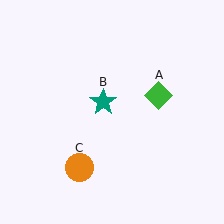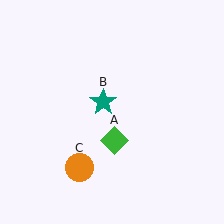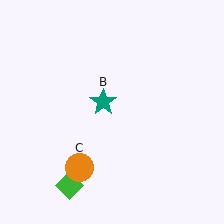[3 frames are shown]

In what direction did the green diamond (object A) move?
The green diamond (object A) moved down and to the left.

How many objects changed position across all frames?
1 object changed position: green diamond (object A).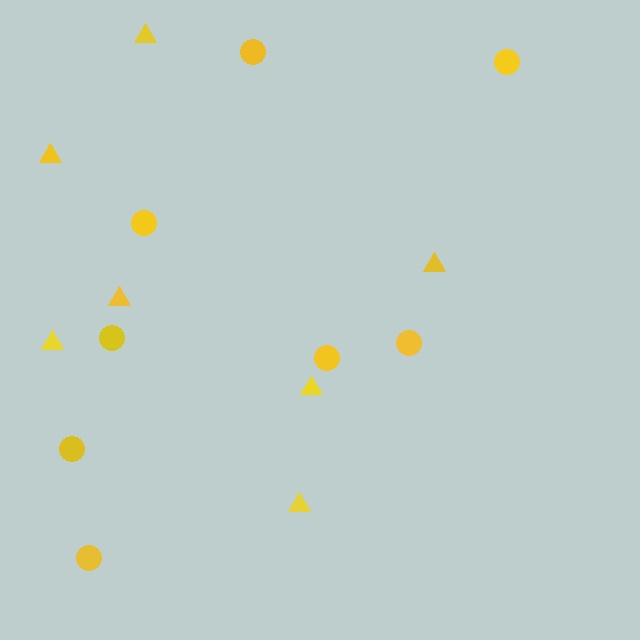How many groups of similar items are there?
There are 2 groups: one group of triangles (7) and one group of circles (8).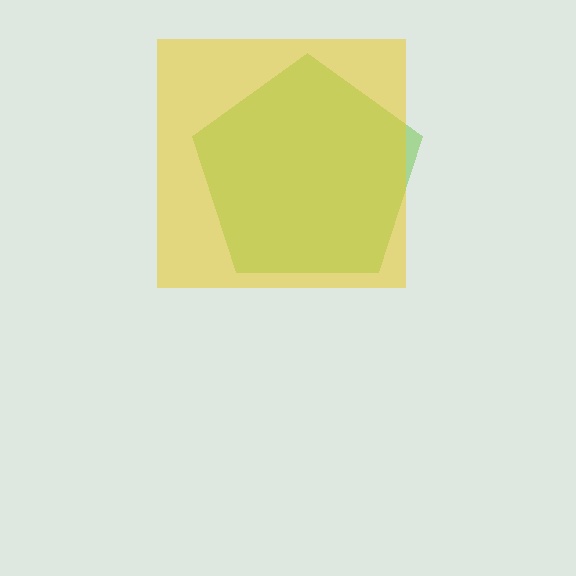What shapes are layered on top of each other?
The layered shapes are: a lime pentagon, a yellow square.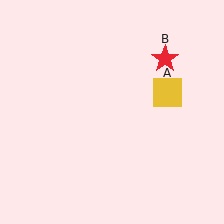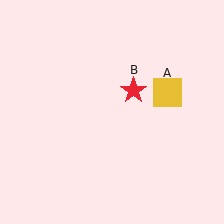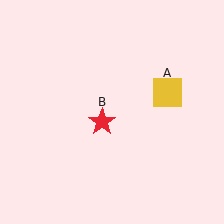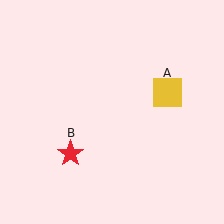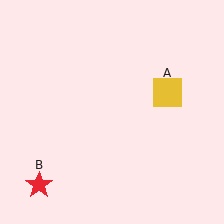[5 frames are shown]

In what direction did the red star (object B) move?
The red star (object B) moved down and to the left.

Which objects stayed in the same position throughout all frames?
Yellow square (object A) remained stationary.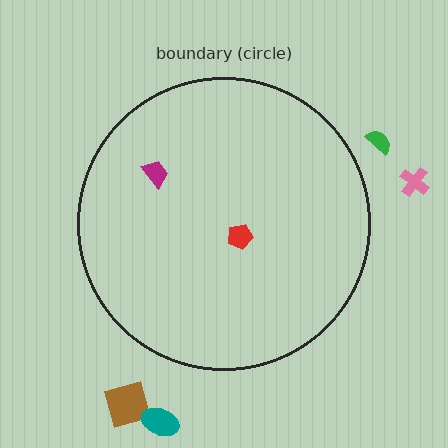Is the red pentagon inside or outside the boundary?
Inside.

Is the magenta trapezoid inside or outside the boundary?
Inside.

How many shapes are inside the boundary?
2 inside, 4 outside.